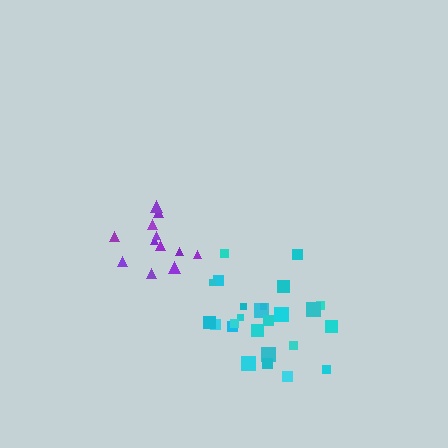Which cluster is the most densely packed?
Purple.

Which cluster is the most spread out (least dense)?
Cyan.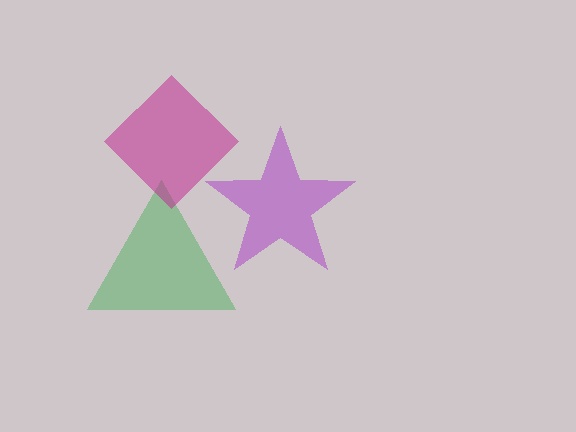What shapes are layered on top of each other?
The layered shapes are: a purple star, a green triangle, a magenta diamond.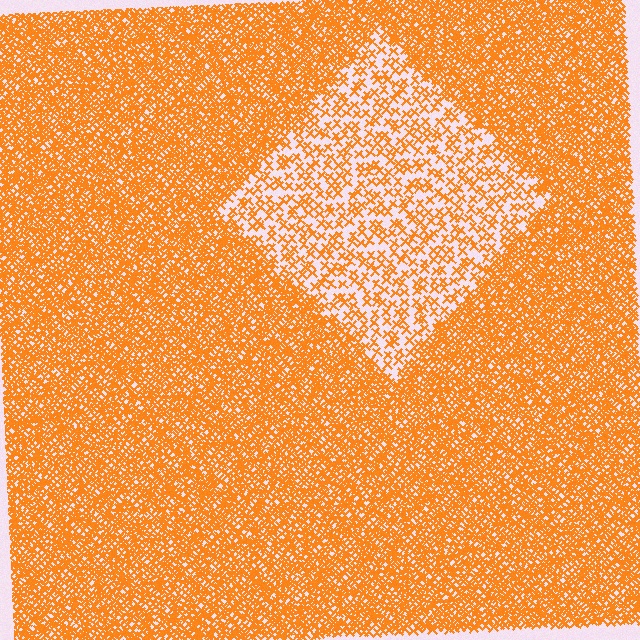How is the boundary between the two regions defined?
The boundary is defined by a change in element density (approximately 2.6x ratio). All elements are the same color, size, and shape.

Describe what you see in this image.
The image contains small orange elements arranged at two different densities. A diamond-shaped region is visible where the elements are less densely packed than the surrounding area.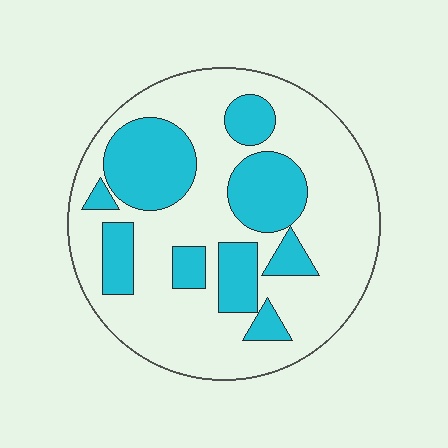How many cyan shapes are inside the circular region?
9.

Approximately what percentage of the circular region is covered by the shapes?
Approximately 30%.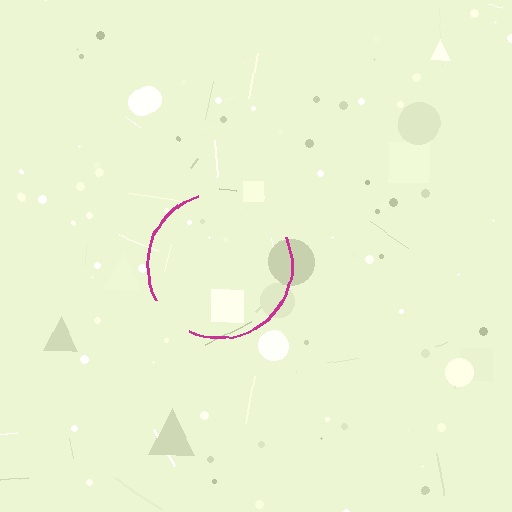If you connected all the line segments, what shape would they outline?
They would outline a circle.